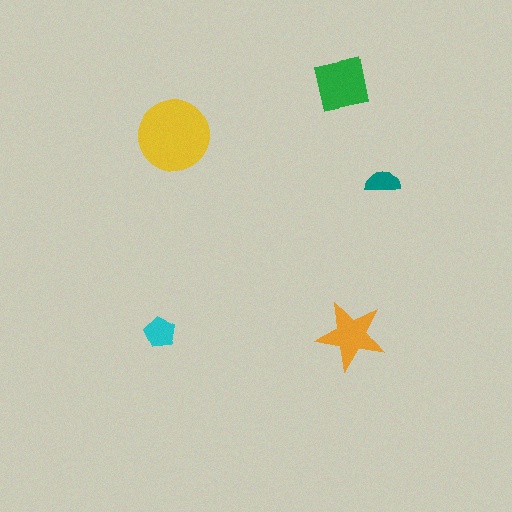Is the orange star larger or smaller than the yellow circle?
Smaller.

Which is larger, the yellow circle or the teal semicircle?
The yellow circle.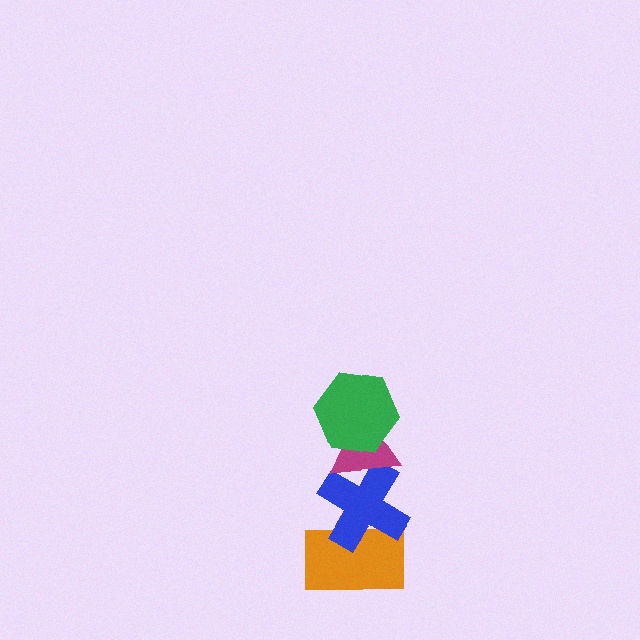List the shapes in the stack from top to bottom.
From top to bottom: the green hexagon, the magenta triangle, the blue cross, the orange rectangle.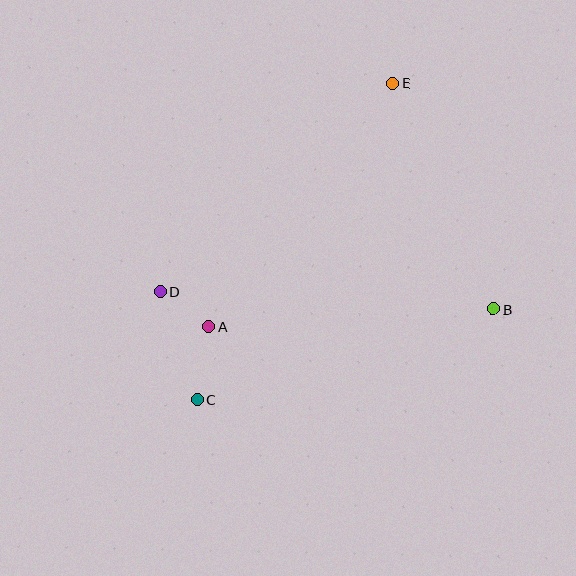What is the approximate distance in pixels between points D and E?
The distance between D and E is approximately 313 pixels.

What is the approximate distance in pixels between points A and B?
The distance between A and B is approximately 285 pixels.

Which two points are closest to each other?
Points A and D are closest to each other.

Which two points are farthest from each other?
Points C and E are farthest from each other.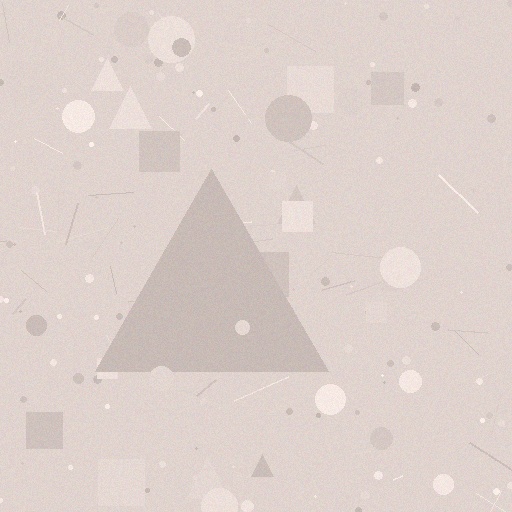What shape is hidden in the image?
A triangle is hidden in the image.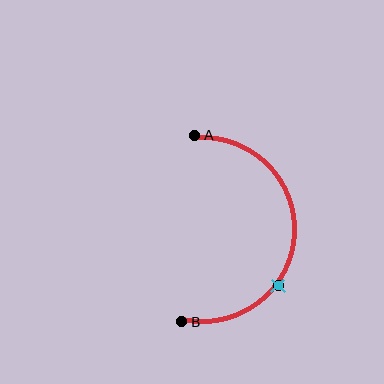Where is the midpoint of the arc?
The arc midpoint is the point on the curve farthest from the straight line joining A and B. It sits to the right of that line.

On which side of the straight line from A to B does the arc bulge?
The arc bulges to the right of the straight line connecting A and B.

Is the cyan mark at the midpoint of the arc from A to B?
No. The cyan mark lies on the arc but is closer to endpoint B. The arc midpoint would be at the point on the curve equidistant along the arc from both A and B.